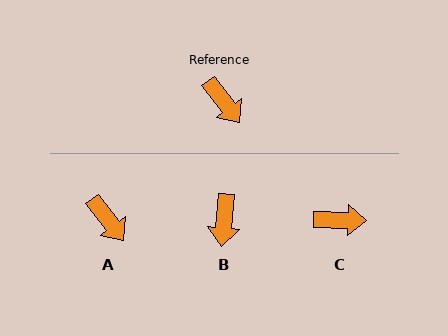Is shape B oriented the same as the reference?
No, it is off by about 42 degrees.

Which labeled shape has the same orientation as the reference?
A.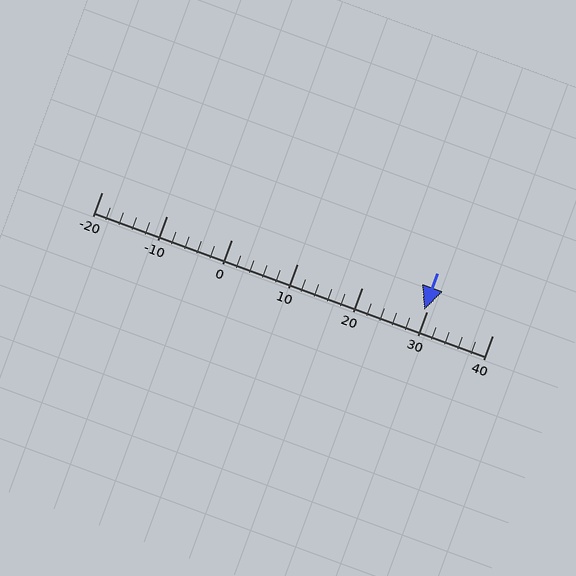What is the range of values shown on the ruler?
The ruler shows values from -20 to 40.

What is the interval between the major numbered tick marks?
The major tick marks are spaced 10 units apart.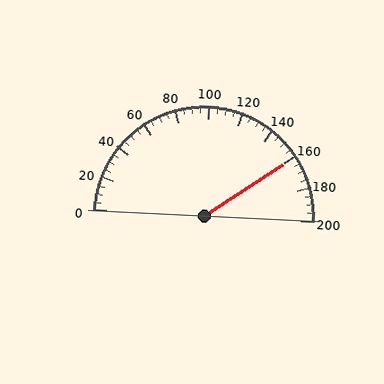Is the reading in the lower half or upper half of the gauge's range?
The reading is in the upper half of the range (0 to 200).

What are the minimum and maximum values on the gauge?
The gauge ranges from 0 to 200.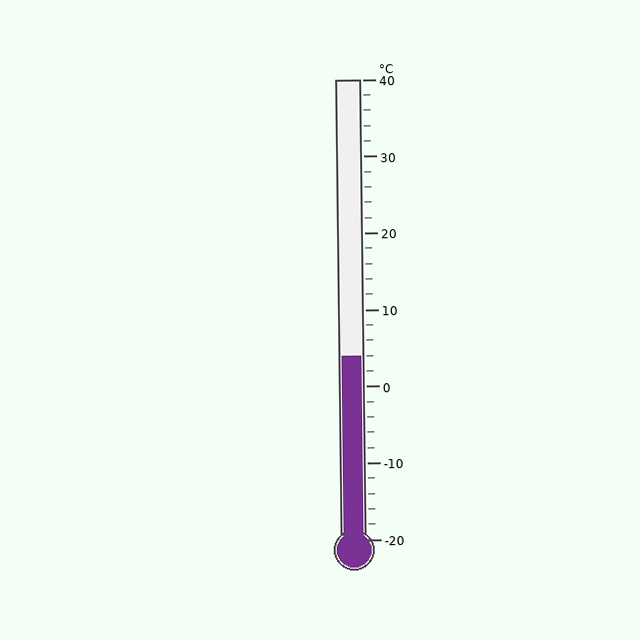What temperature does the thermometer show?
The thermometer shows approximately 4°C.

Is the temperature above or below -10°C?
The temperature is above -10°C.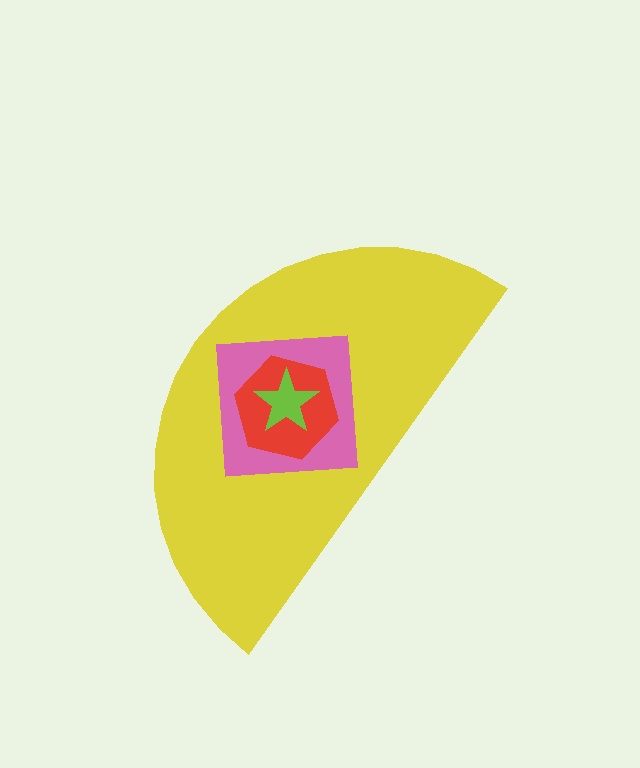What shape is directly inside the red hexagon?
The lime star.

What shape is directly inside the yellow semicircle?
The pink square.